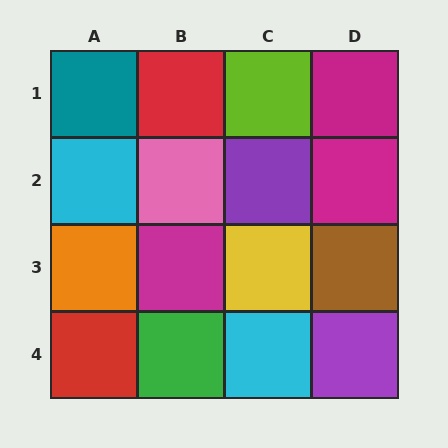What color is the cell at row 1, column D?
Magenta.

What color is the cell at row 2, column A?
Cyan.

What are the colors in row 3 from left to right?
Orange, magenta, yellow, brown.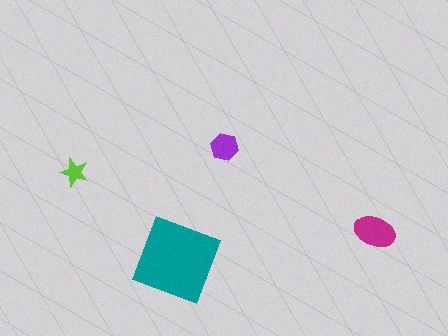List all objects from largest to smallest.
The teal square, the magenta ellipse, the purple hexagon, the lime star.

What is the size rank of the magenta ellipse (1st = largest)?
2nd.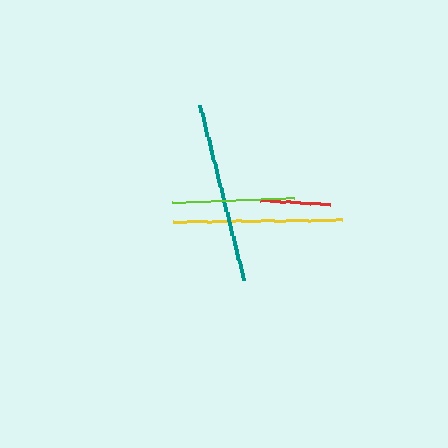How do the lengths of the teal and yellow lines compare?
The teal and yellow lines are approximately the same length.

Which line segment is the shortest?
The red line is the shortest at approximately 71 pixels.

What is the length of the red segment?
The red segment is approximately 71 pixels long.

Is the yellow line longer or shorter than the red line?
The yellow line is longer than the red line.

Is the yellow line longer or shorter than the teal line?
The teal line is longer than the yellow line.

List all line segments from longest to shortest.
From longest to shortest: teal, yellow, lime, red.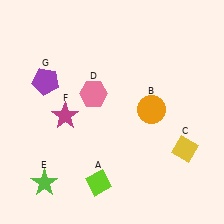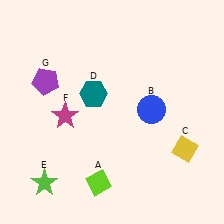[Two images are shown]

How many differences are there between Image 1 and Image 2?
There are 2 differences between the two images.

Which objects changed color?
B changed from orange to blue. D changed from pink to teal.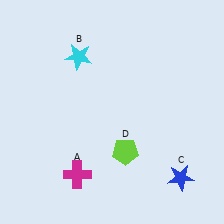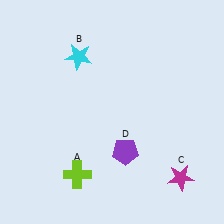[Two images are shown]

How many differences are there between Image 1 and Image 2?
There are 3 differences between the two images.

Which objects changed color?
A changed from magenta to lime. C changed from blue to magenta. D changed from lime to purple.